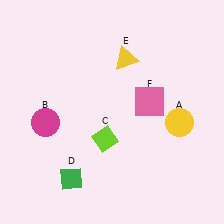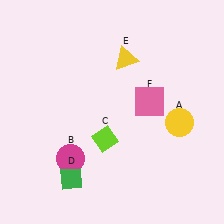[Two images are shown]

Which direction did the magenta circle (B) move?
The magenta circle (B) moved down.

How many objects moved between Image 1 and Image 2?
1 object moved between the two images.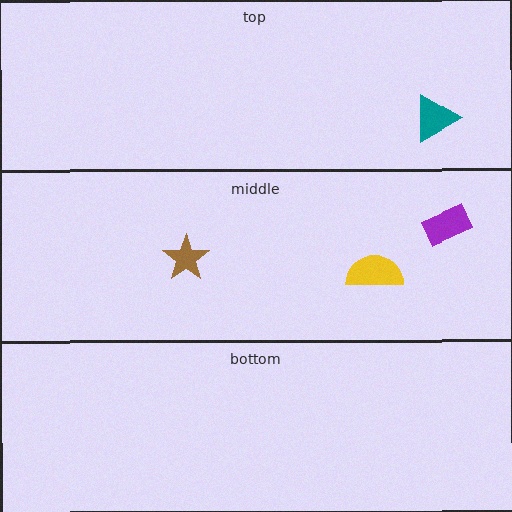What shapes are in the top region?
The teal triangle.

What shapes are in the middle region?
The brown star, the purple rectangle, the yellow semicircle.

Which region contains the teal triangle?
The top region.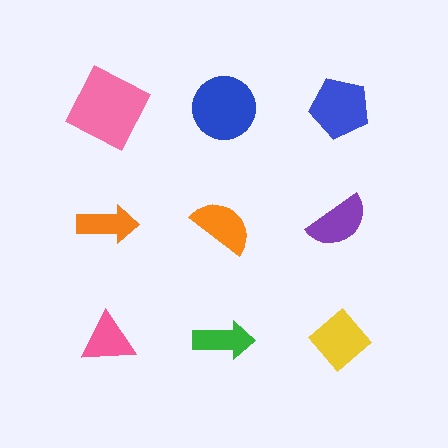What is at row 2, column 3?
A purple semicircle.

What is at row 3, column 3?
A yellow diamond.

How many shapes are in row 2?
3 shapes.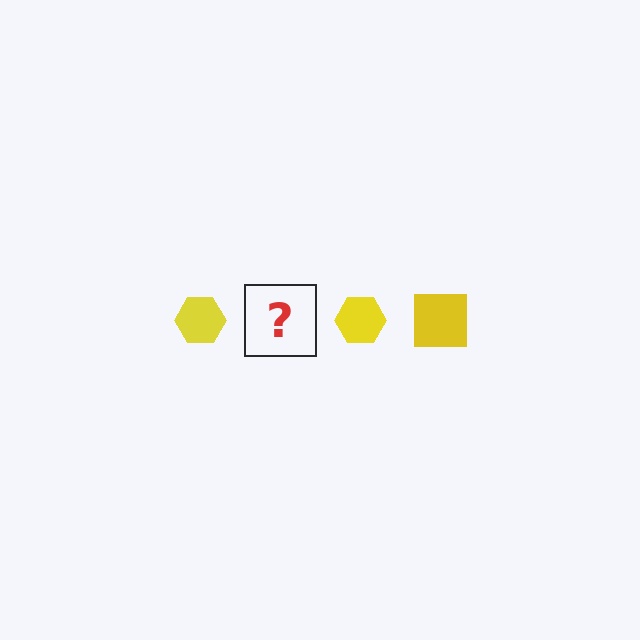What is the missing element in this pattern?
The missing element is a yellow square.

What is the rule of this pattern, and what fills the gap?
The rule is that the pattern cycles through hexagon, square shapes in yellow. The gap should be filled with a yellow square.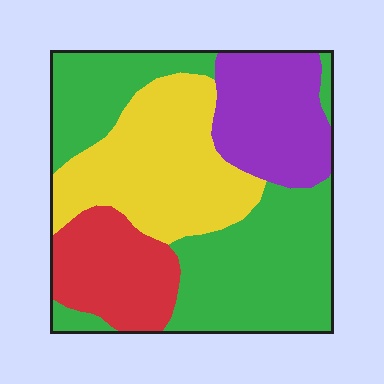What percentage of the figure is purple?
Purple covers roughly 20% of the figure.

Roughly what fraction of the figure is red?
Red covers about 15% of the figure.